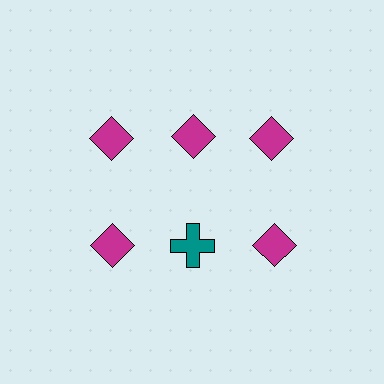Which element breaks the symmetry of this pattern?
The teal cross in the second row, second from left column breaks the symmetry. All other shapes are magenta diamonds.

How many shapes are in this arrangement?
There are 6 shapes arranged in a grid pattern.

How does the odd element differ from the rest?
It differs in both color (teal instead of magenta) and shape (cross instead of diamond).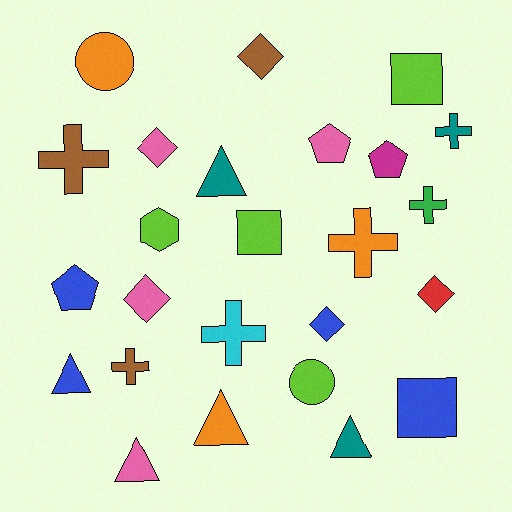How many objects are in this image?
There are 25 objects.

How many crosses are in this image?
There are 6 crosses.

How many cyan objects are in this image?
There is 1 cyan object.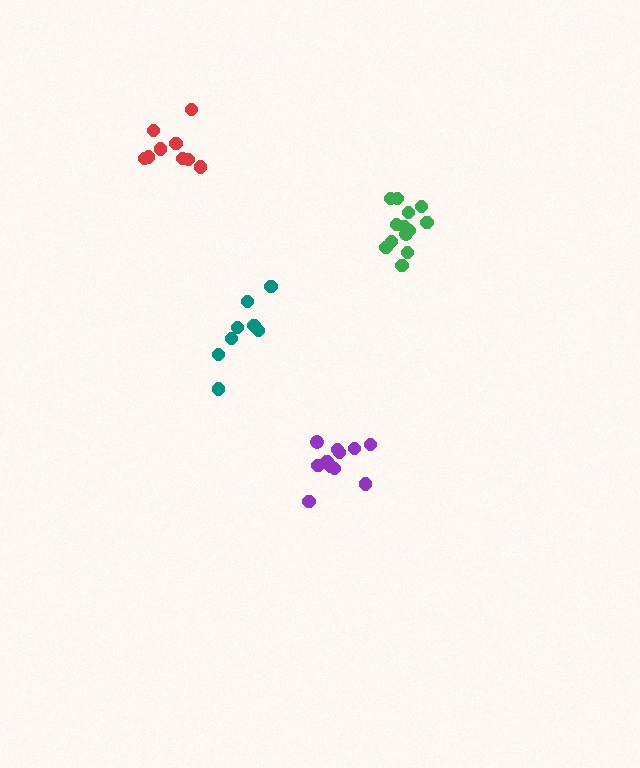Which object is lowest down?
The purple cluster is bottommost.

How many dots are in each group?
Group 1: 11 dots, Group 2: 8 dots, Group 3: 9 dots, Group 4: 13 dots (41 total).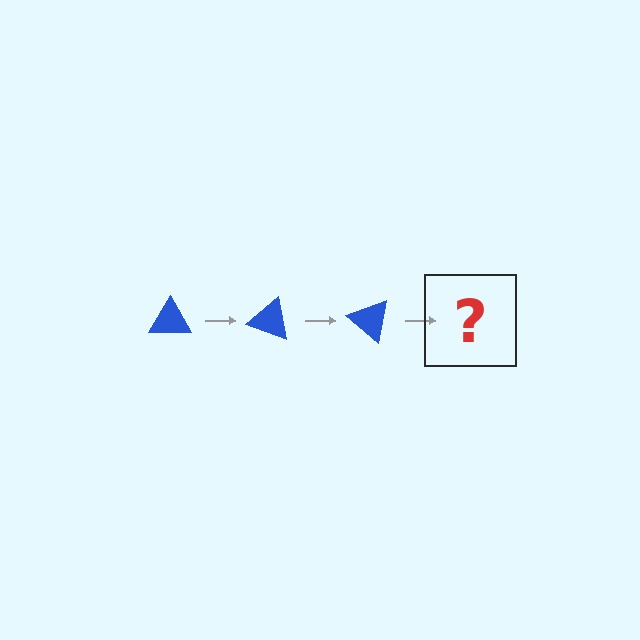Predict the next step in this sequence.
The next step is a blue triangle rotated 60 degrees.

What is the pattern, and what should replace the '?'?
The pattern is that the triangle rotates 20 degrees each step. The '?' should be a blue triangle rotated 60 degrees.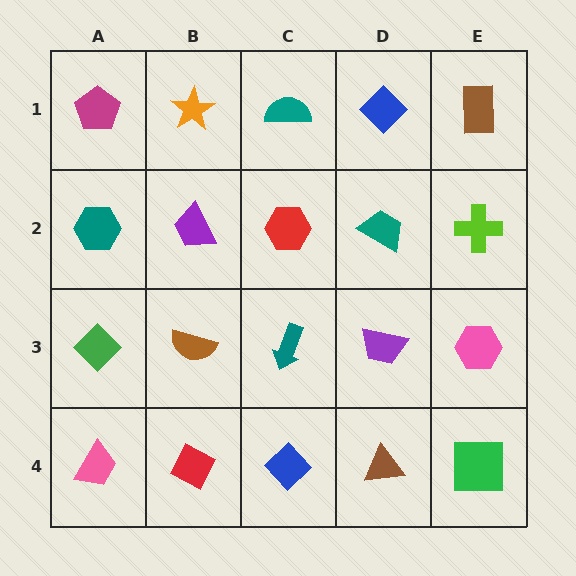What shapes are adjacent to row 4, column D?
A purple trapezoid (row 3, column D), a blue diamond (row 4, column C), a green square (row 4, column E).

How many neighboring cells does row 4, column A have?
2.